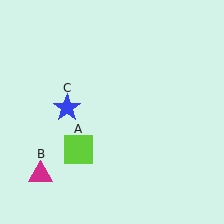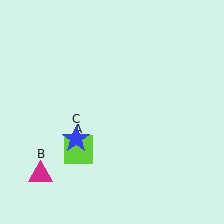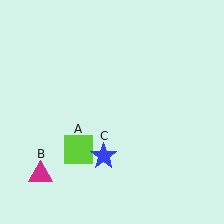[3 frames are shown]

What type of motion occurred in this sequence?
The blue star (object C) rotated counterclockwise around the center of the scene.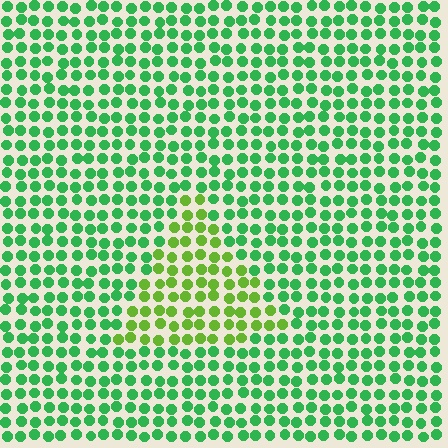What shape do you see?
I see a triangle.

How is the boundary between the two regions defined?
The boundary is defined purely by a slight shift in hue (about 39 degrees). Spacing, size, and orientation are identical on both sides.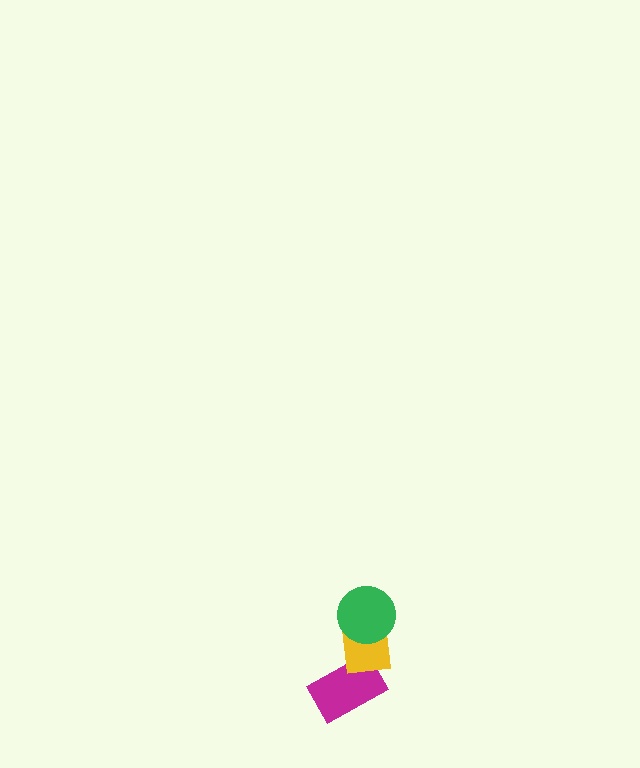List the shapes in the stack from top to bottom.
From top to bottom: the green circle, the yellow square, the magenta rectangle.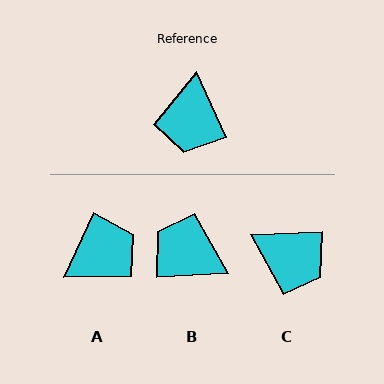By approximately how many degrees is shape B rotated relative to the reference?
Approximately 111 degrees clockwise.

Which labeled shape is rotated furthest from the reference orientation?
A, about 131 degrees away.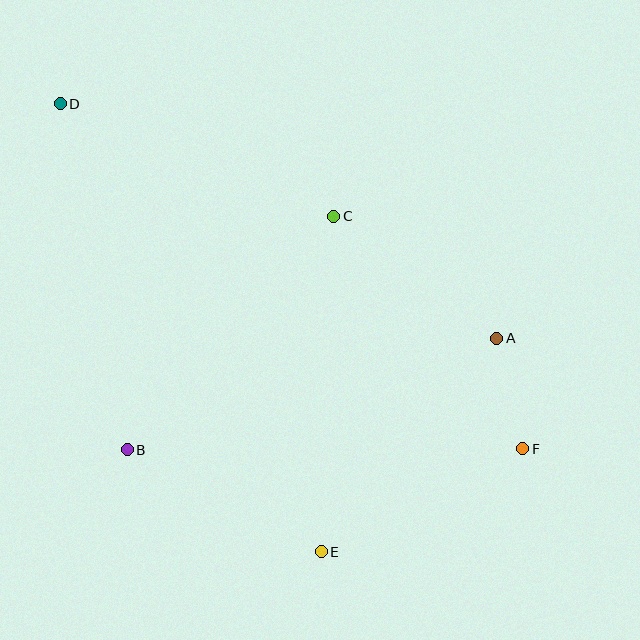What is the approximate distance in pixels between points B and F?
The distance between B and F is approximately 396 pixels.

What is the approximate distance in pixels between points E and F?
The distance between E and F is approximately 226 pixels.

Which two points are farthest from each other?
Points D and F are farthest from each other.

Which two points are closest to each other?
Points A and F are closest to each other.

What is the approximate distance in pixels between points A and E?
The distance between A and E is approximately 276 pixels.